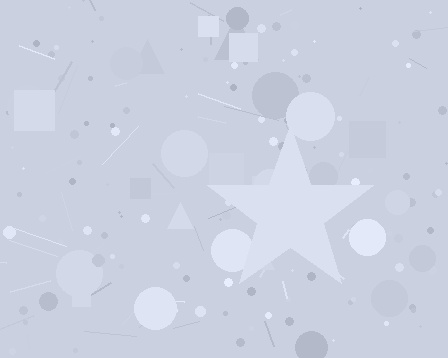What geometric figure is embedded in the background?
A star is embedded in the background.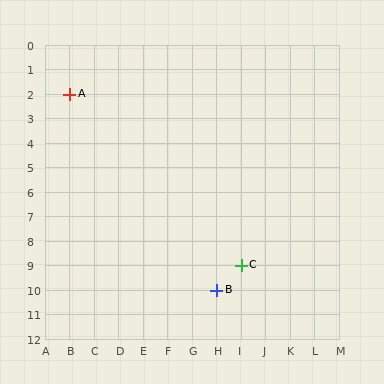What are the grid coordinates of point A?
Point A is at grid coordinates (B, 2).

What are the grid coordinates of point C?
Point C is at grid coordinates (I, 9).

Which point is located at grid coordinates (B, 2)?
Point A is at (B, 2).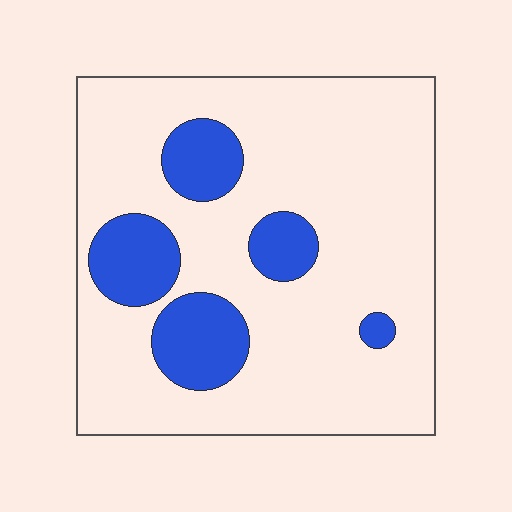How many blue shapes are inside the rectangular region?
5.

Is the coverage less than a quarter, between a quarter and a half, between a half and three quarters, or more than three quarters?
Less than a quarter.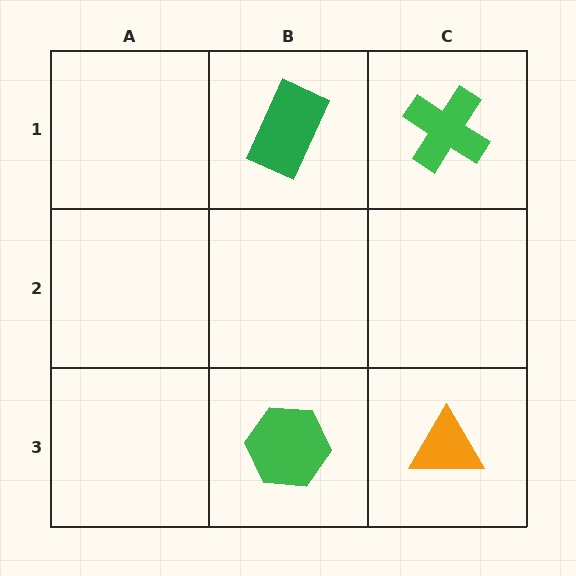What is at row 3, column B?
A green hexagon.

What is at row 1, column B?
A green rectangle.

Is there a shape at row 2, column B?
No, that cell is empty.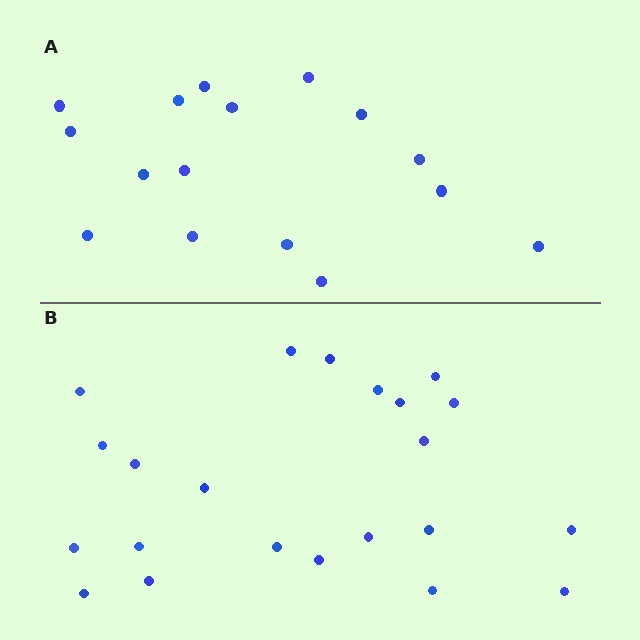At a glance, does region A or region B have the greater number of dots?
Region B (the bottom region) has more dots.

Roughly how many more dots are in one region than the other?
Region B has about 6 more dots than region A.